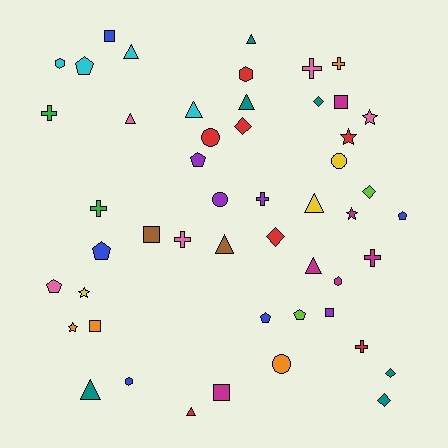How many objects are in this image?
There are 50 objects.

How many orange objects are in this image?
There are 4 orange objects.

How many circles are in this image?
There are 4 circles.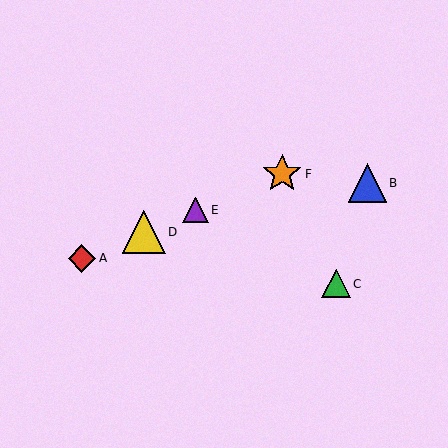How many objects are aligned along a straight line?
4 objects (A, D, E, F) are aligned along a straight line.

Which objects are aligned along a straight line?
Objects A, D, E, F are aligned along a straight line.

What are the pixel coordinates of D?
Object D is at (144, 232).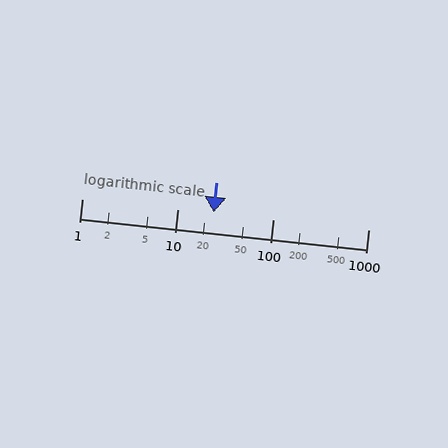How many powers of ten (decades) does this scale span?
The scale spans 3 decades, from 1 to 1000.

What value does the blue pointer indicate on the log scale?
The pointer indicates approximately 24.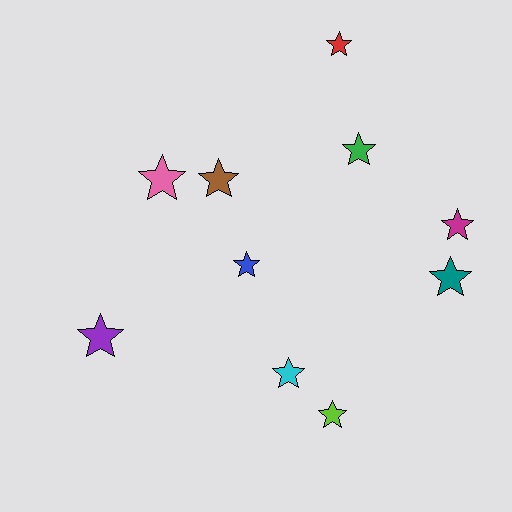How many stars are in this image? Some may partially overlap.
There are 10 stars.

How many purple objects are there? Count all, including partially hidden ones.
There is 1 purple object.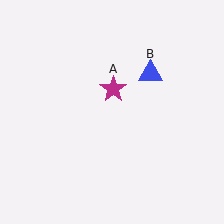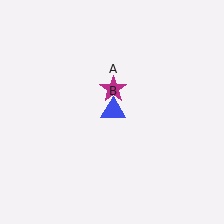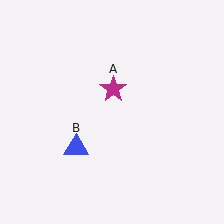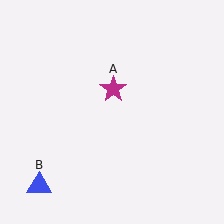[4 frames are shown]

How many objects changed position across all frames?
1 object changed position: blue triangle (object B).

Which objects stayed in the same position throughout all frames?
Magenta star (object A) remained stationary.